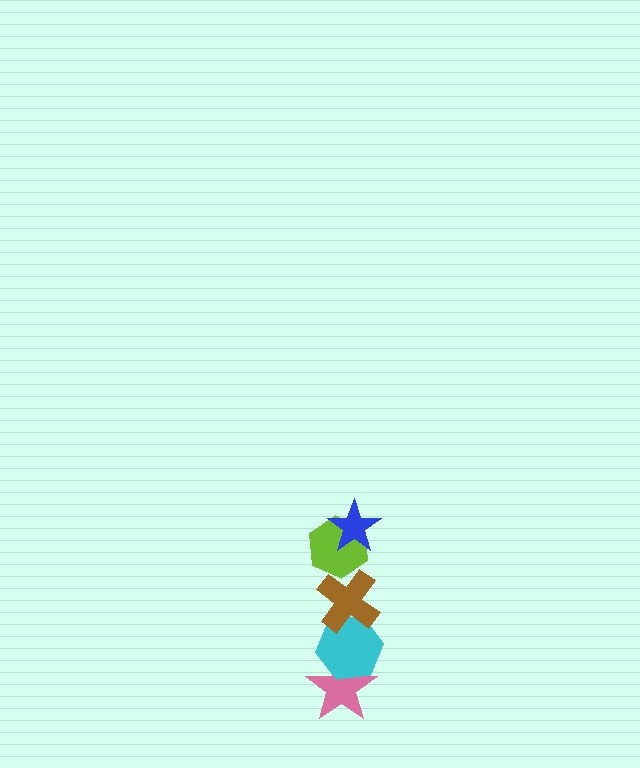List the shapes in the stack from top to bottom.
From top to bottom: the blue star, the lime hexagon, the brown cross, the cyan hexagon, the pink star.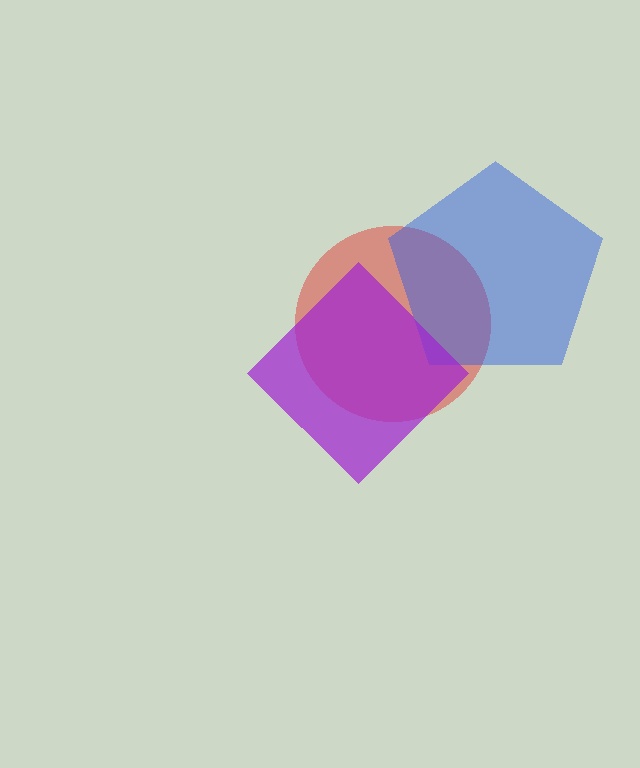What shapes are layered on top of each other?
The layered shapes are: a red circle, a blue pentagon, a purple diamond.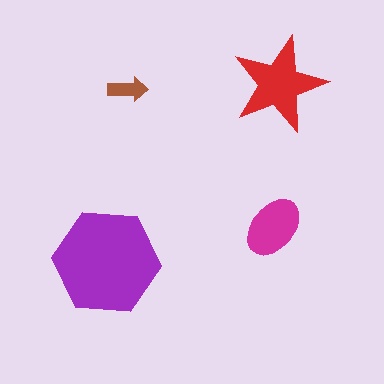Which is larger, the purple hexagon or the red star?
The purple hexagon.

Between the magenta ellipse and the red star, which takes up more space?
The red star.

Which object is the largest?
The purple hexagon.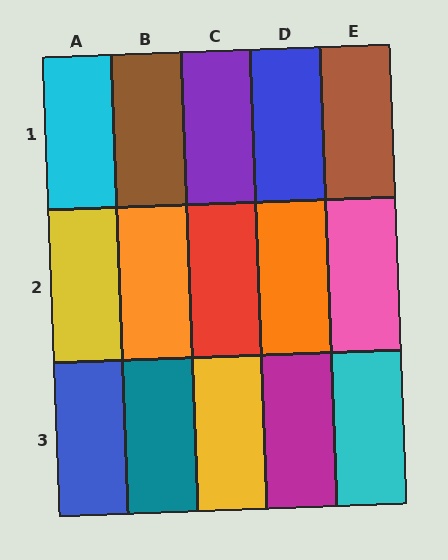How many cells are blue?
2 cells are blue.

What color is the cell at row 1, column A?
Cyan.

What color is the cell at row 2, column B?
Orange.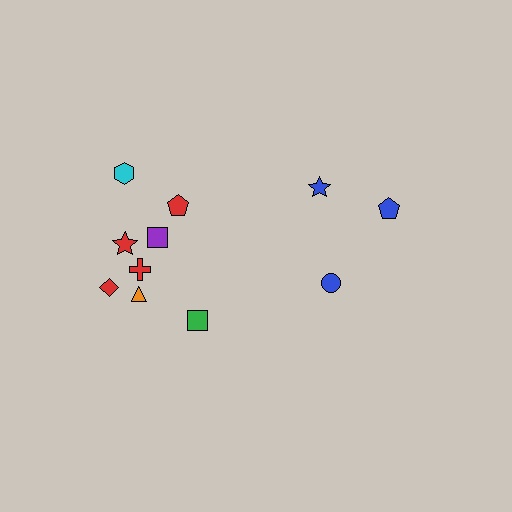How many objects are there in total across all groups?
There are 11 objects.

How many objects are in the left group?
There are 8 objects.